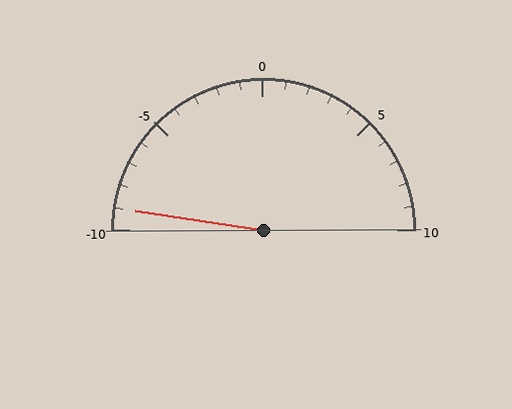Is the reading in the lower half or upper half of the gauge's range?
The reading is in the lower half of the range (-10 to 10).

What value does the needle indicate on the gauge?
The needle indicates approximately -9.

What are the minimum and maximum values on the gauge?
The gauge ranges from -10 to 10.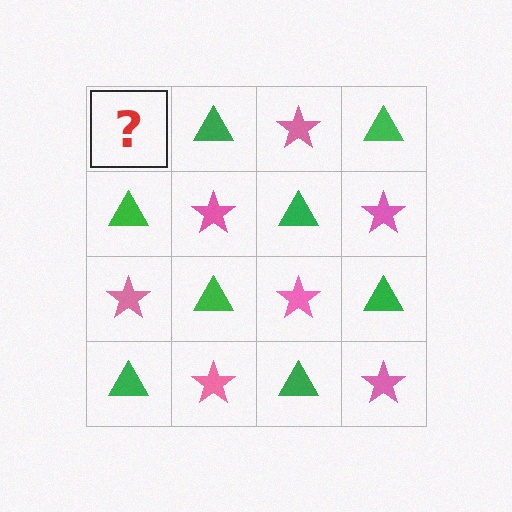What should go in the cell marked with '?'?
The missing cell should contain a pink star.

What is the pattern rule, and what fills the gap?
The rule is that it alternates pink star and green triangle in a checkerboard pattern. The gap should be filled with a pink star.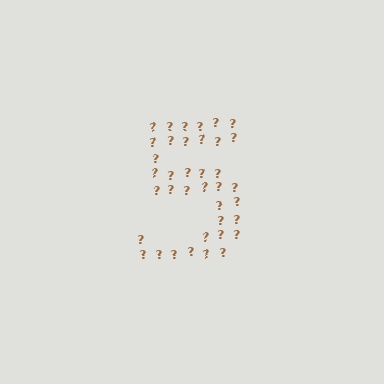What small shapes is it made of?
It is made of small question marks.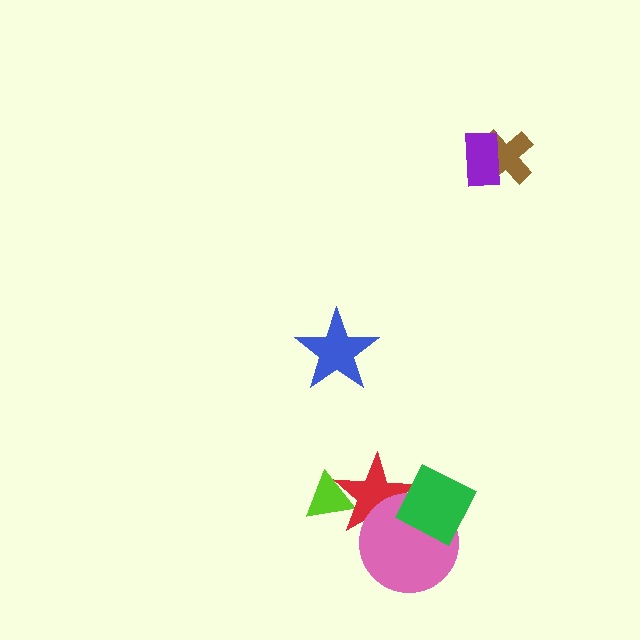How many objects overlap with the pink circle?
2 objects overlap with the pink circle.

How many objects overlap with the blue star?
0 objects overlap with the blue star.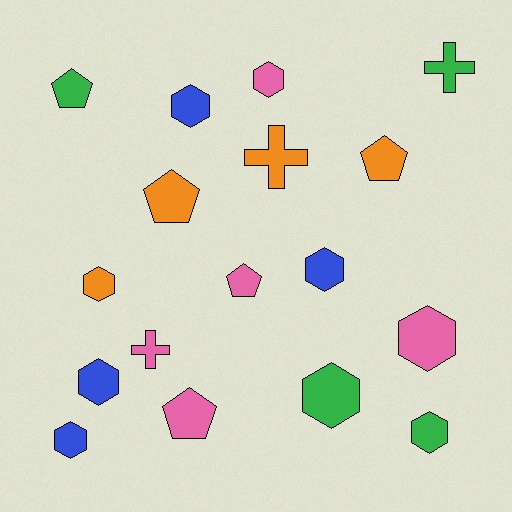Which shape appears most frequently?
Hexagon, with 9 objects.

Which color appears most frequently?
Pink, with 5 objects.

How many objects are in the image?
There are 17 objects.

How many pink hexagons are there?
There are 2 pink hexagons.